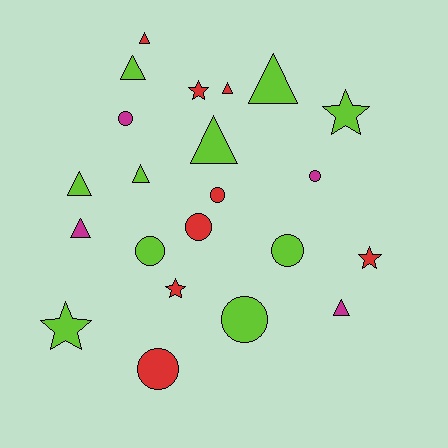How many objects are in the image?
There are 22 objects.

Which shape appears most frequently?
Triangle, with 9 objects.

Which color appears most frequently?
Lime, with 10 objects.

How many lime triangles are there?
There are 5 lime triangles.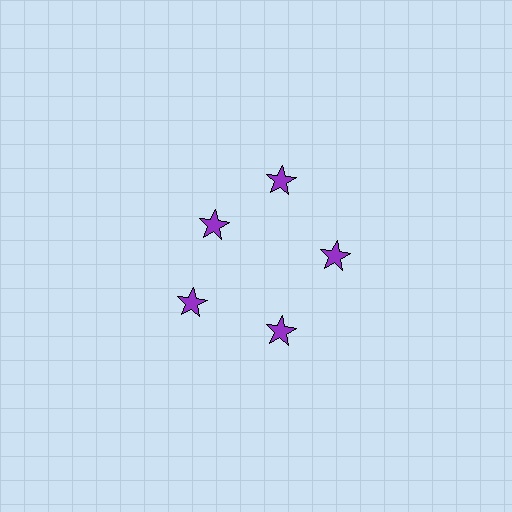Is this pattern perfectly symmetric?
No. The 5 purple stars are arranged in a ring, but one element near the 10 o'clock position is pulled inward toward the center, breaking the 5-fold rotational symmetry.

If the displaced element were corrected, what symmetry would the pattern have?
It would have 5-fold rotational symmetry — the pattern would map onto itself every 72 degrees.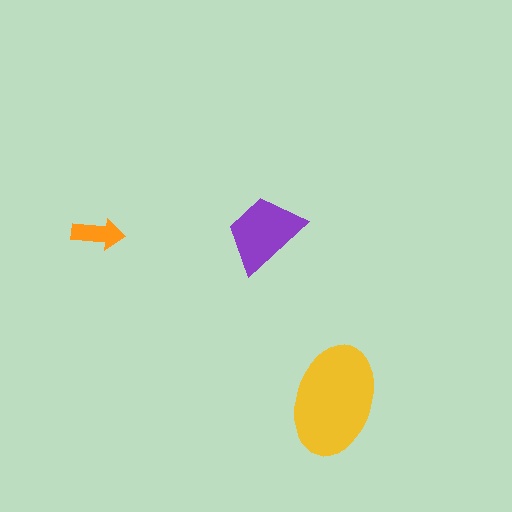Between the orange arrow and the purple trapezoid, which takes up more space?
The purple trapezoid.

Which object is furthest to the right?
The yellow ellipse is rightmost.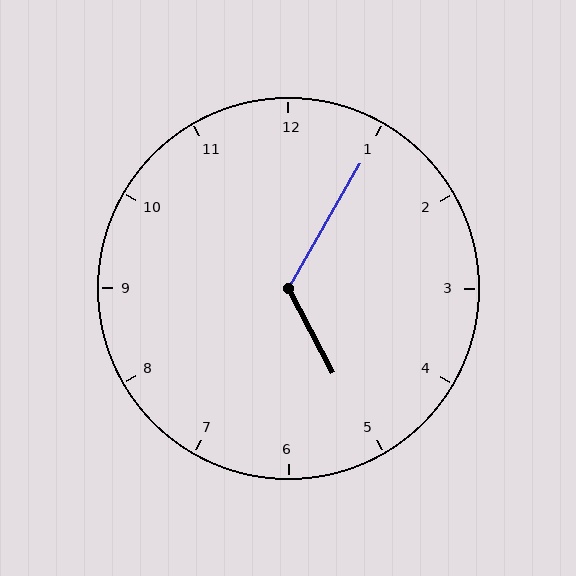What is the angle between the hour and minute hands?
Approximately 122 degrees.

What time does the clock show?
5:05.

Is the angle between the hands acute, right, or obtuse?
It is obtuse.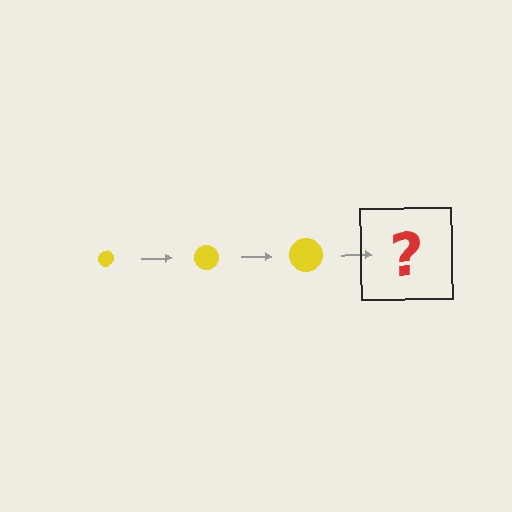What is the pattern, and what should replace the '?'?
The pattern is that the circle gets progressively larger each step. The '?' should be a yellow circle, larger than the previous one.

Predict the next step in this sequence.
The next step is a yellow circle, larger than the previous one.